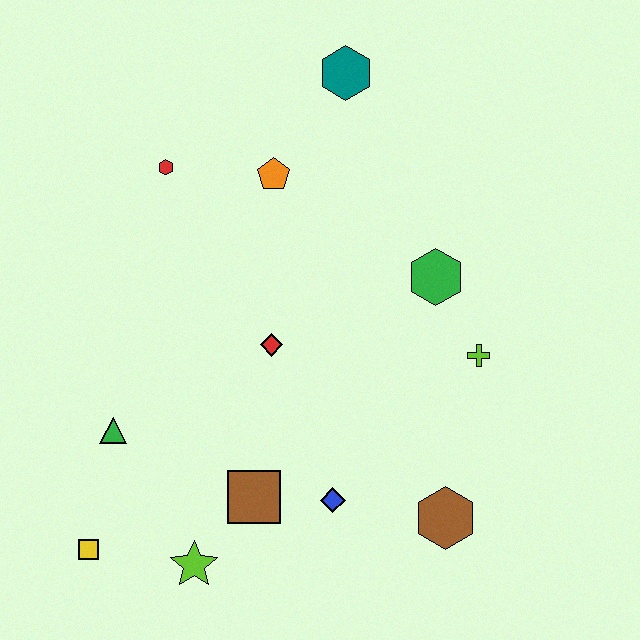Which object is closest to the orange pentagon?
The red hexagon is closest to the orange pentagon.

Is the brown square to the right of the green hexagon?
No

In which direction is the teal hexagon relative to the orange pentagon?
The teal hexagon is above the orange pentagon.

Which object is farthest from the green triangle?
The teal hexagon is farthest from the green triangle.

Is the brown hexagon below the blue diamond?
Yes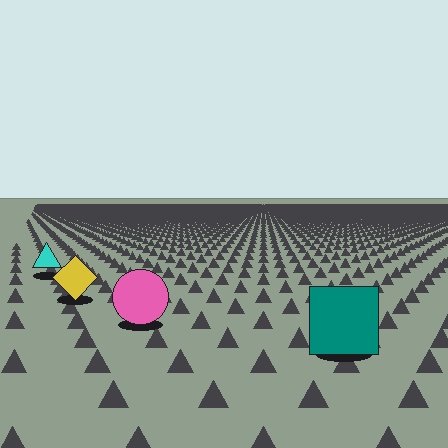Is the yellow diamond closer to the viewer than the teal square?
No. The teal square is closer — you can tell from the texture gradient: the ground texture is coarser near it.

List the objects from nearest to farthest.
From nearest to farthest: the teal square, the pink circle, the yellow diamond, the cyan triangle.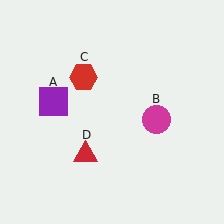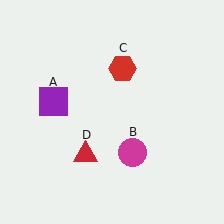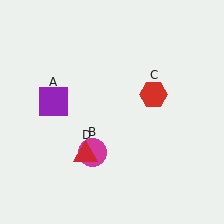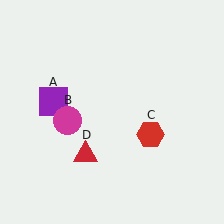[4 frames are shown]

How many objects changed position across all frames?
2 objects changed position: magenta circle (object B), red hexagon (object C).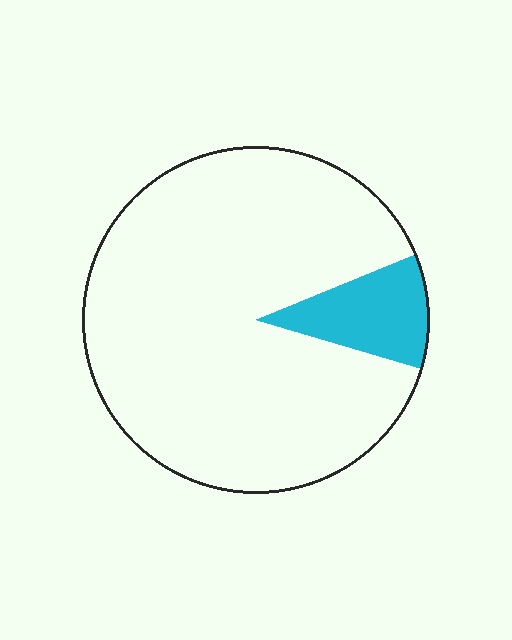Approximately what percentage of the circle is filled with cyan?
Approximately 10%.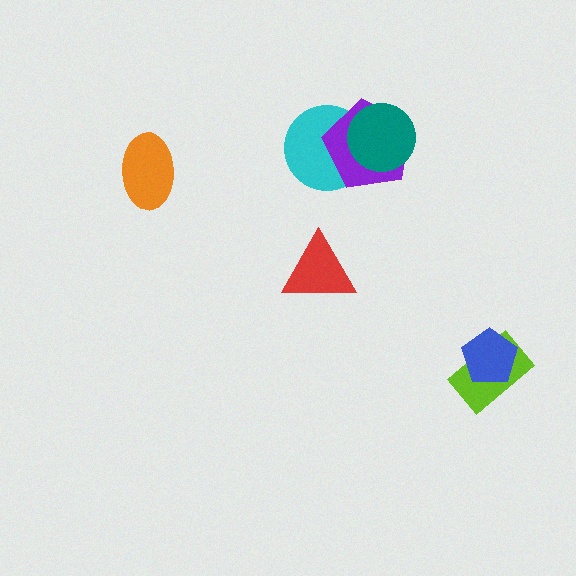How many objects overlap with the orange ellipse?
0 objects overlap with the orange ellipse.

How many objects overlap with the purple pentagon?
2 objects overlap with the purple pentagon.